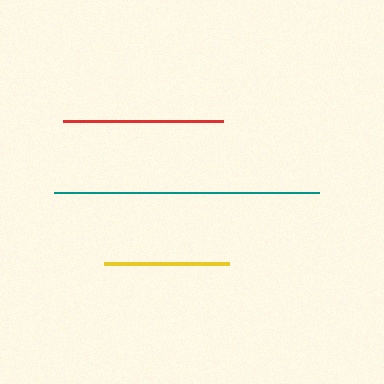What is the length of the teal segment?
The teal segment is approximately 265 pixels long.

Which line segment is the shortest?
The yellow line is the shortest at approximately 125 pixels.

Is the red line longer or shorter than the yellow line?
The red line is longer than the yellow line.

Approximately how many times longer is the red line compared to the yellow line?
The red line is approximately 1.3 times the length of the yellow line.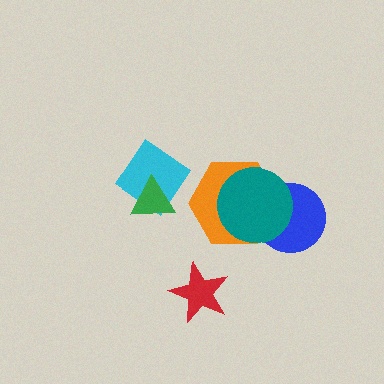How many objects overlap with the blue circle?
2 objects overlap with the blue circle.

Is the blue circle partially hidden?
Yes, it is partially covered by another shape.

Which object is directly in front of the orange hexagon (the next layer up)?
The blue circle is directly in front of the orange hexagon.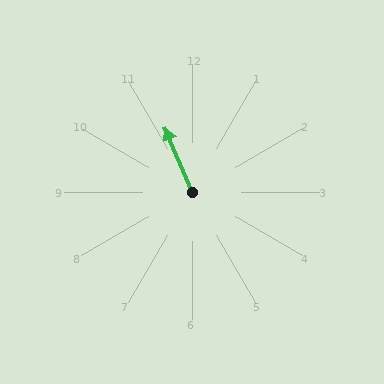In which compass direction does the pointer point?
Northwest.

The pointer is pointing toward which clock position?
Roughly 11 o'clock.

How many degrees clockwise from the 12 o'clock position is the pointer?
Approximately 337 degrees.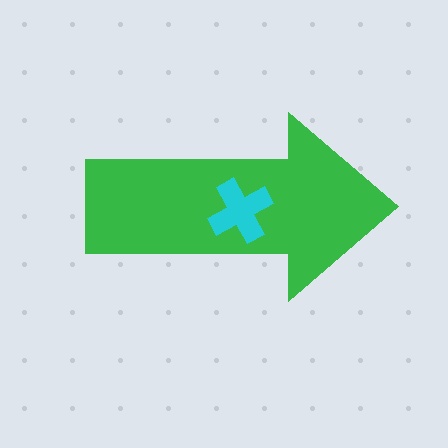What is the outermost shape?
The green arrow.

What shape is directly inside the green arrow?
The cyan cross.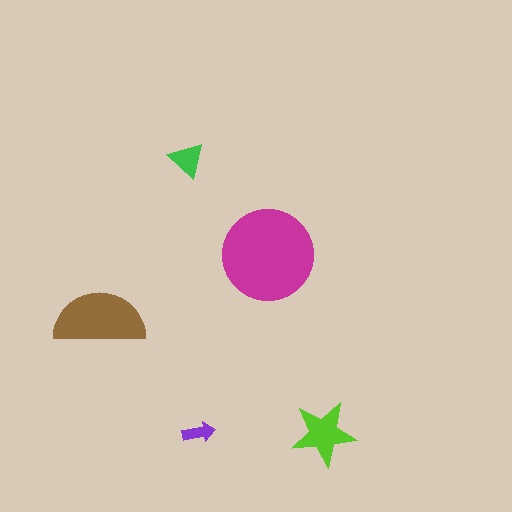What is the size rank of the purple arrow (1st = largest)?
5th.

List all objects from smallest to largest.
The purple arrow, the green triangle, the lime star, the brown semicircle, the magenta circle.